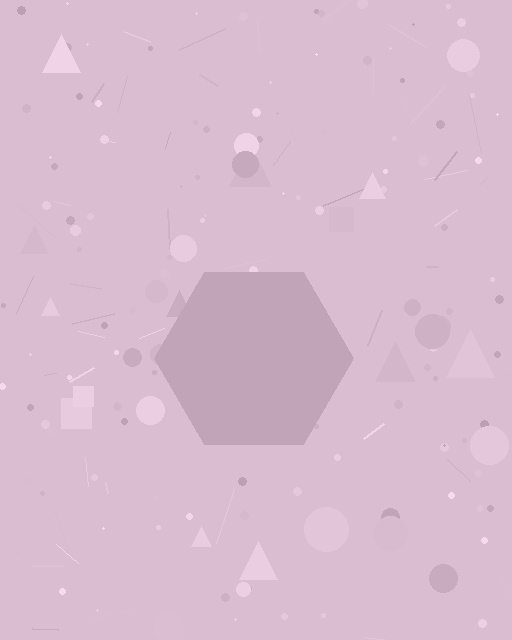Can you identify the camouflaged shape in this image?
The camouflaged shape is a hexagon.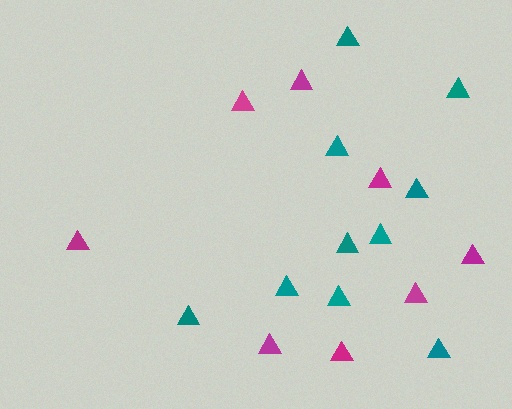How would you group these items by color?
There are 2 groups: one group of magenta triangles (8) and one group of teal triangles (10).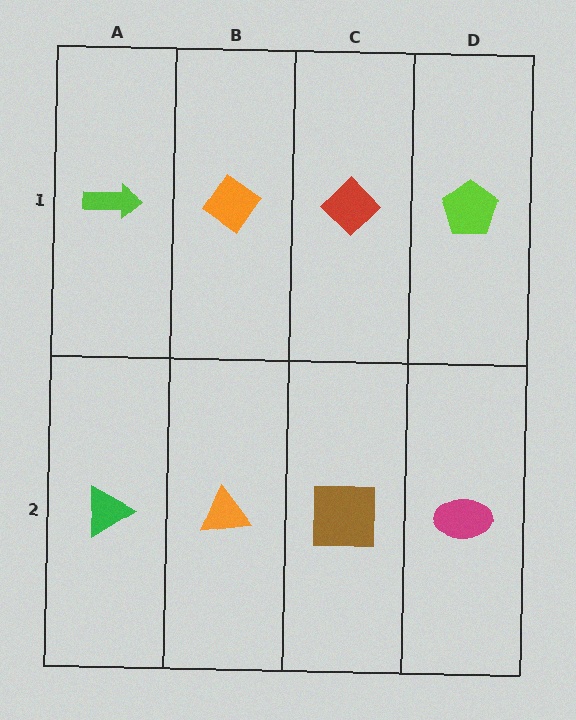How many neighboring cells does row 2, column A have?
2.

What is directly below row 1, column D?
A magenta ellipse.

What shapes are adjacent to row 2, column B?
An orange diamond (row 1, column B), a green triangle (row 2, column A), a brown square (row 2, column C).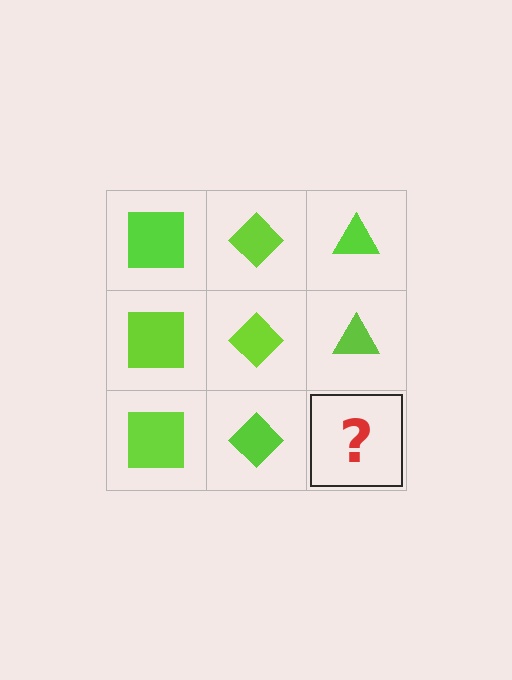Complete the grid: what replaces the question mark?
The question mark should be replaced with a lime triangle.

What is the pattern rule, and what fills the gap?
The rule is that each column has a consistent shape. The gap should be filled with a lime triangle.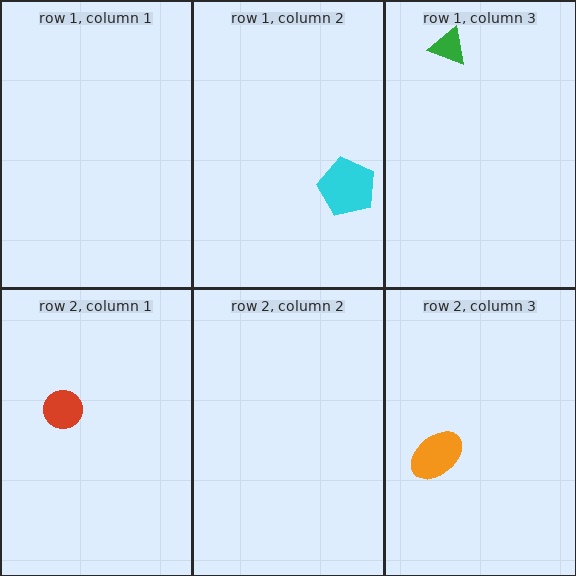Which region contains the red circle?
The row 2, column 1 region.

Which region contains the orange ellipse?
The row 2, column 3 region.